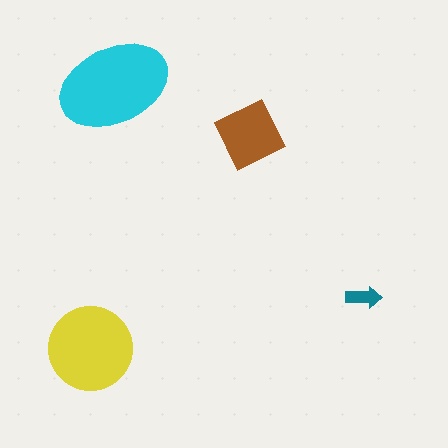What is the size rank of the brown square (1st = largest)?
3rd.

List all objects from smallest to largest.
The teal arrow, the brown square, the yellow circle, the cyan ellipse.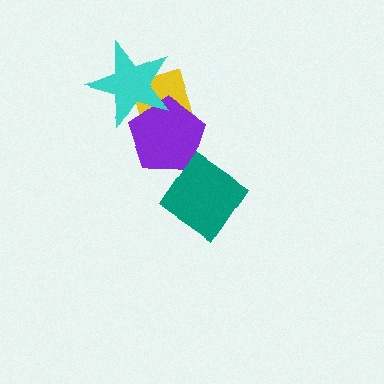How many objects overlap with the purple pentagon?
3 objects overlap with the purple pentagon.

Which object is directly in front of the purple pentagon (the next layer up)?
The cyan star is directly in front of the purple pentagon.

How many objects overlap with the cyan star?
2 objects overlap with the cyan star.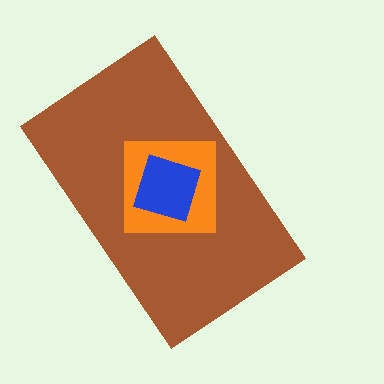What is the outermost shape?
The brown rectangle.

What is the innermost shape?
The blue diamond.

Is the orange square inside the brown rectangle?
Yes.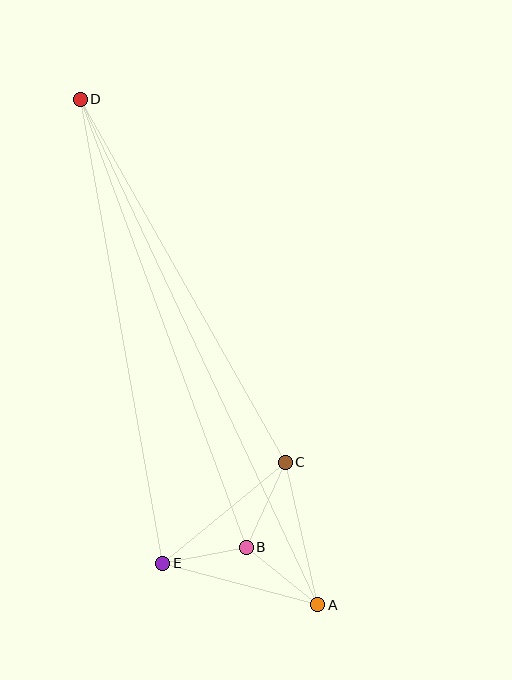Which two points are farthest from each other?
Points A and D are farthest from each other.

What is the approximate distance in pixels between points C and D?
The distance between C and D is approximately 417 pixels.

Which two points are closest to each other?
Points B and E are closest to each other.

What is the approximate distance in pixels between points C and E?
The distance between C and E is approximately 159 pixels.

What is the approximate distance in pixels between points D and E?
The distance between D and E is approximately 471 pixels.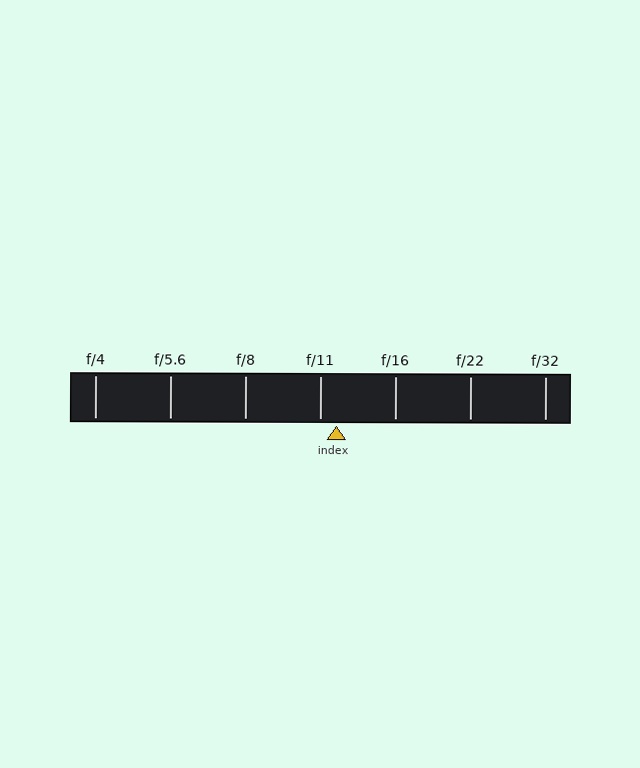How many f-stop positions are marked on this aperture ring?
There are 7 f-stop positions marked.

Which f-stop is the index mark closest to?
The index mark is closest to f/11.